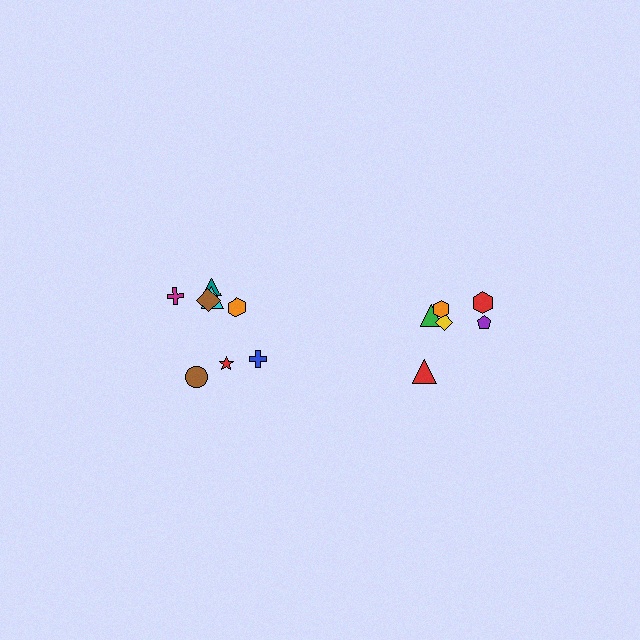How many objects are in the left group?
There are 8 objects.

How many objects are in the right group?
There are 6 objects.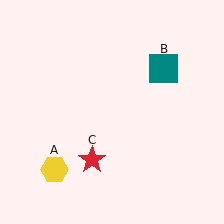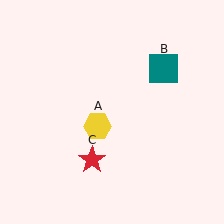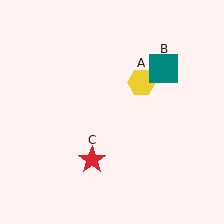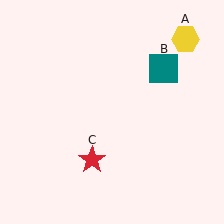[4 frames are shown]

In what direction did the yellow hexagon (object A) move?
The yellow hexagon (object A) moved up and to the right.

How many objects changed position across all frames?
1 object changed position: yellow hexagon (object A).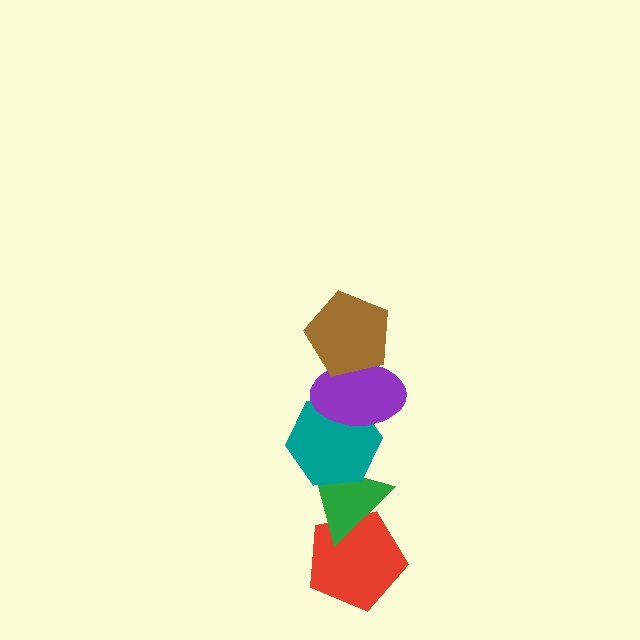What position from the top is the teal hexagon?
The teal hexagon is 3rd from the top.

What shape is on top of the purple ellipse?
The brown pentagon is on top of the purple ellipse.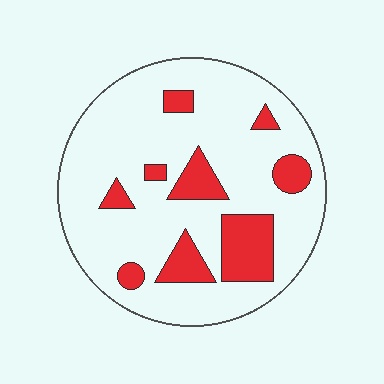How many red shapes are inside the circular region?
9.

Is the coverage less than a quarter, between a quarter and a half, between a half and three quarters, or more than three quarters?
Less than a quarter.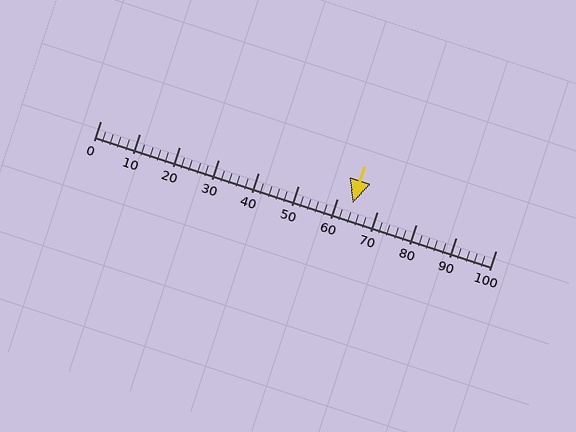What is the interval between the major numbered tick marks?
The major tick marks are spaced 10 units apart.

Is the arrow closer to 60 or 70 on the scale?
The arrow is closer to 60.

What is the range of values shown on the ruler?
The ruler shows values from 0 to 100.